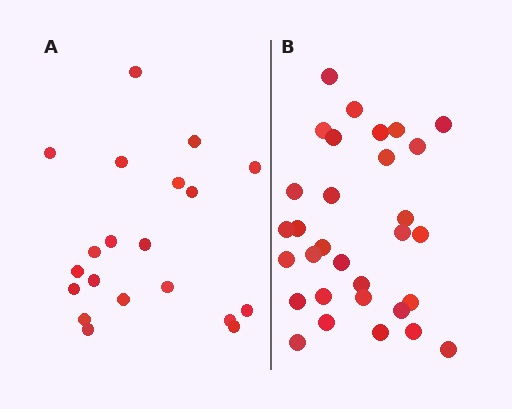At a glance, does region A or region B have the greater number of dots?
Region B (the right region) has more dots.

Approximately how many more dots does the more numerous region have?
Region B has roughly 12 or so more dots than region A.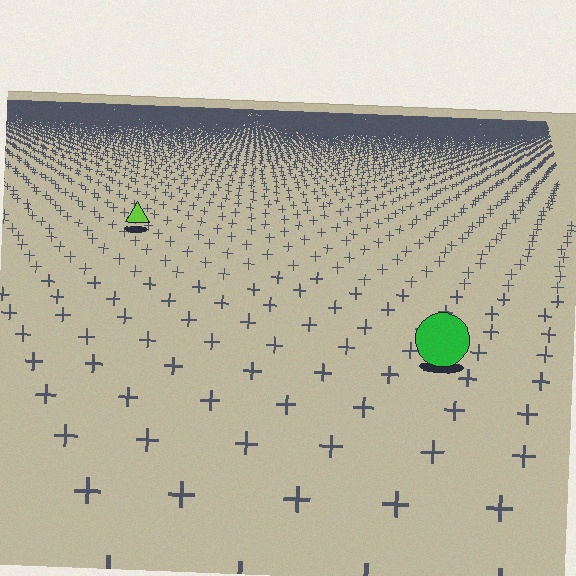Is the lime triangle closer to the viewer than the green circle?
No. The green circle is closer — you can tell from the texture gradient: the ground texture is coarser near it.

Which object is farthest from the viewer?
The lime triangle is farthest from the viewer. It appears smaller and the ground texture around it is denser.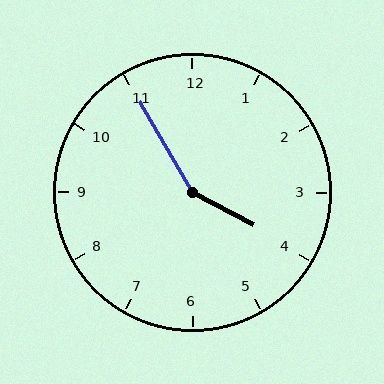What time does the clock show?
3:55.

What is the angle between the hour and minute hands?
Approximately 148 degrees.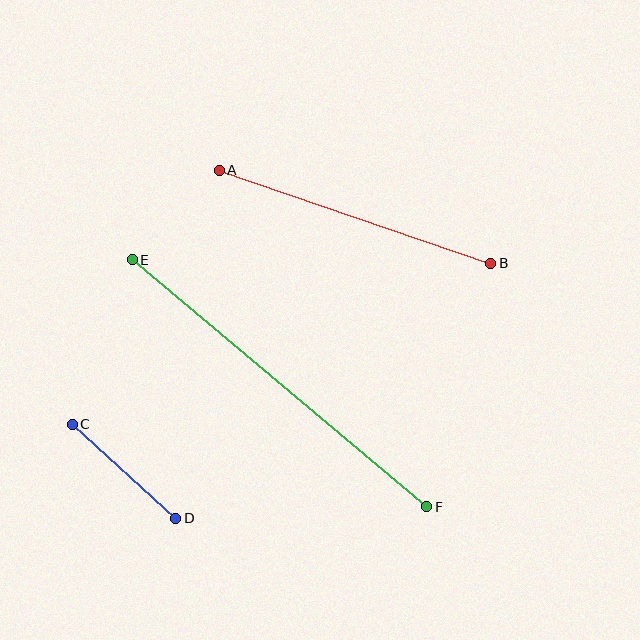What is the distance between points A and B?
The distance is approximately 287 pixels.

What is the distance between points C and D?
The distance is approximately 140 pixels.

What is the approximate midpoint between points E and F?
The midpoint is at approximately (279, 383) pixels.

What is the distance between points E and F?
The distance is approximately 384 pixels.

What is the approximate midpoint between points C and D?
The midpoint is at approximately (124, 471) pixels.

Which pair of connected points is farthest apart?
Points E and F are farthest apart.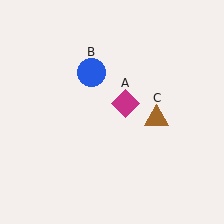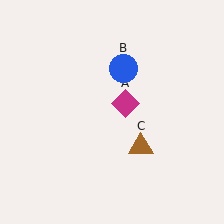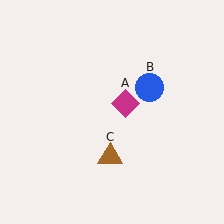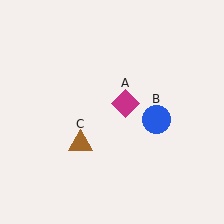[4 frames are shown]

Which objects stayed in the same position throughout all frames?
Magenta diamond (object A) remained stationary.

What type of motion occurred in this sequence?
The blue circle (object B), brown triangle (object C) rotated clockwise around the center of the scene.